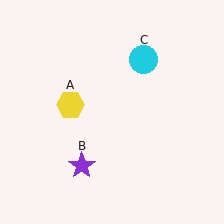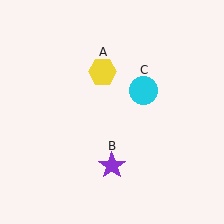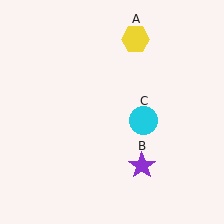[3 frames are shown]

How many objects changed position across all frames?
3 objects changed position: yellow hexagon (object A), purple star (object B), cyan circle (object C).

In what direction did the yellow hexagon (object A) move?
The yellow hexagon (object A) moved up and to the right.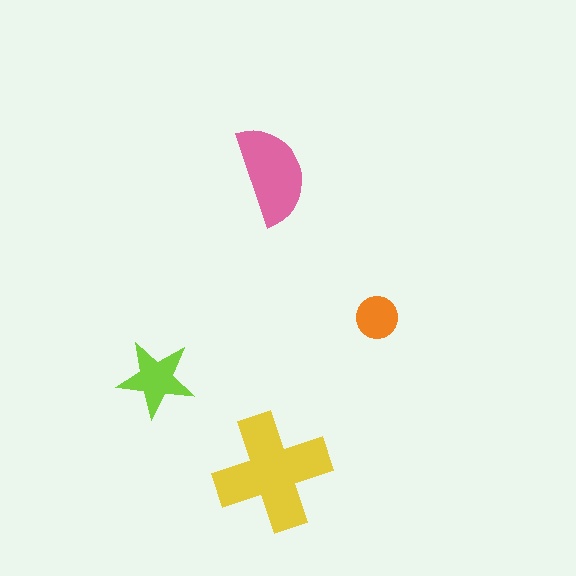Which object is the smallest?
The orange circle.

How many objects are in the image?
There are 4 objects in the image.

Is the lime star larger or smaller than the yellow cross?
Smaller.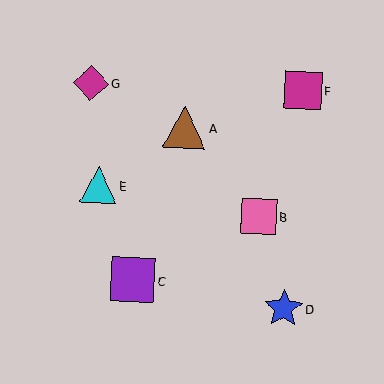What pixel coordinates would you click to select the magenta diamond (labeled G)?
Click at (91, 83) to select the magenta diamond G.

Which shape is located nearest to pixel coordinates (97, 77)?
The magenta diamond (labeled G) at (91, 83) is nearest to that location.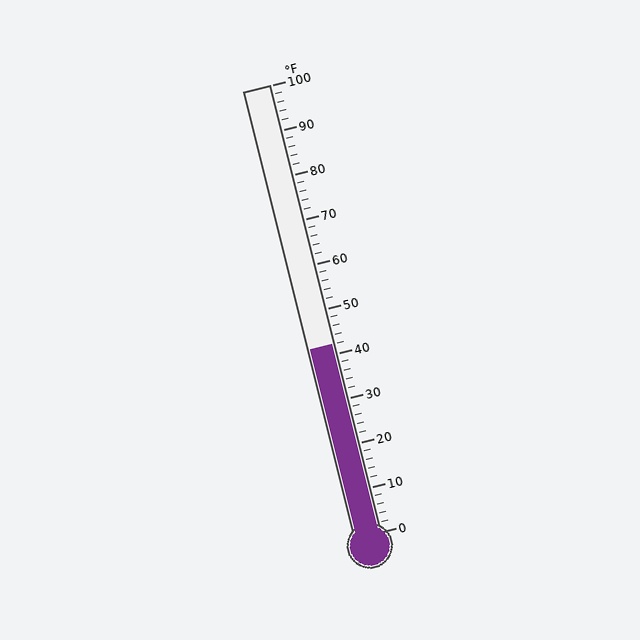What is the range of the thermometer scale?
The thermometer scale ranges from 0°F to 100°F.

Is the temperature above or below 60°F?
The temperature is below 60°F.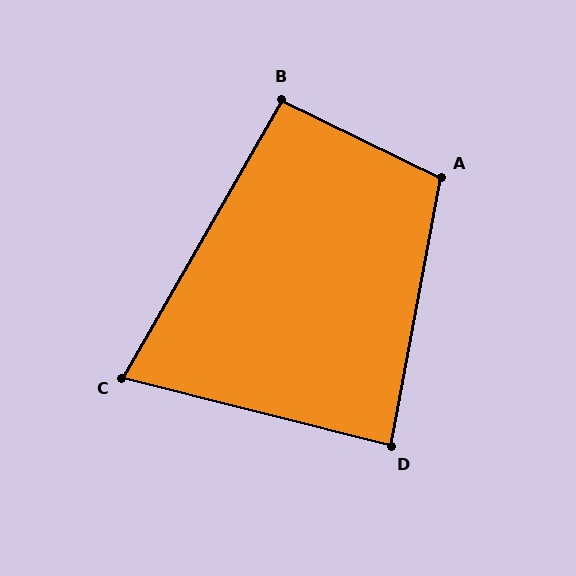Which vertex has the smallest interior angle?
C, at approximately 74 degrees.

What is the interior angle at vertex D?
Approximately 86 degrees (approximately right).